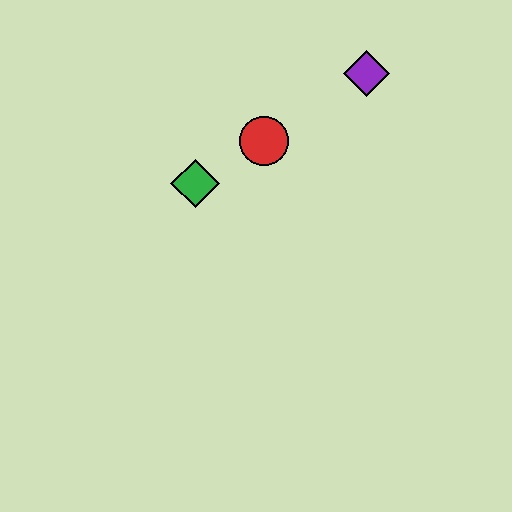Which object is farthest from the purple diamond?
The green diamond is farthest from the purple diamond.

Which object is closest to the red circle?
The green diamond is closest to the red circle.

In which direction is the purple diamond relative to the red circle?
The purple diamond is to the right of the red circle.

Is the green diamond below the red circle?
Yes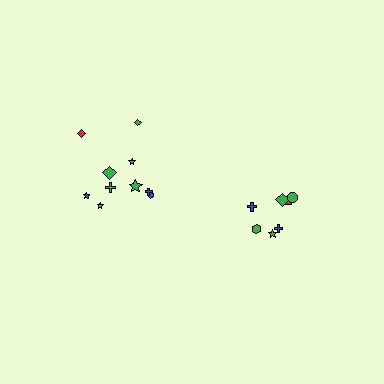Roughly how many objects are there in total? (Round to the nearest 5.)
Roughly 15 objects in total.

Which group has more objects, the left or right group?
The left group.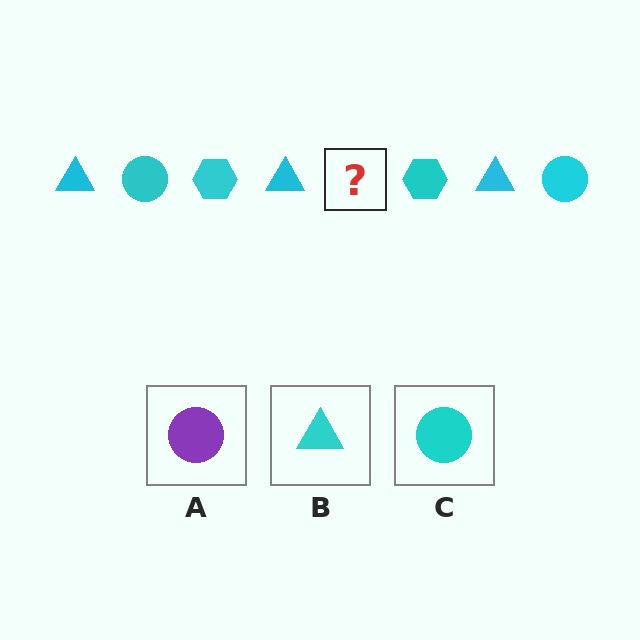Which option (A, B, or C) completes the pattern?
C.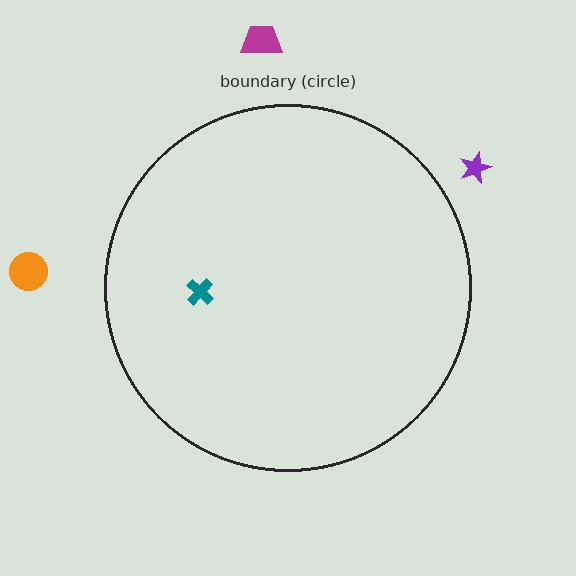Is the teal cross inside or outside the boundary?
Inside.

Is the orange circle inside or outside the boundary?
Outside.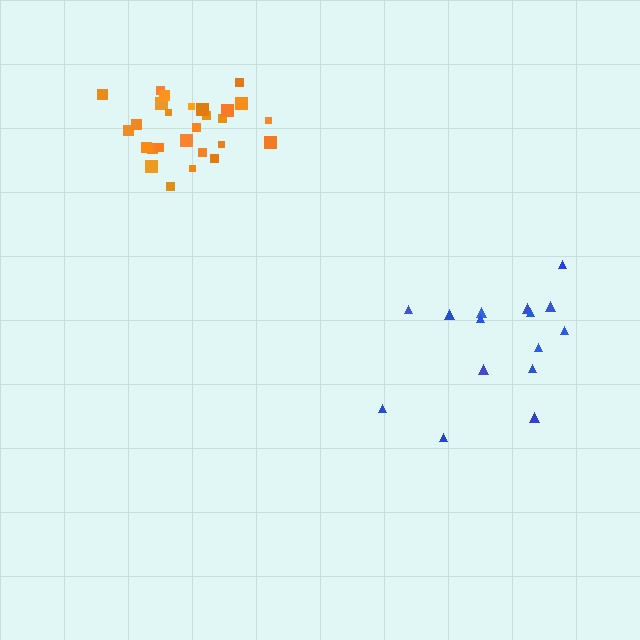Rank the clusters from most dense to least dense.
orange, blue.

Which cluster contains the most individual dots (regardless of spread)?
Orange (28).